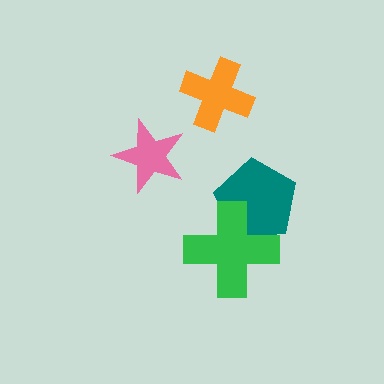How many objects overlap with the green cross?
1 object overlaps with the green cross.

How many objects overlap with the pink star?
0 objects overlap with the pink star.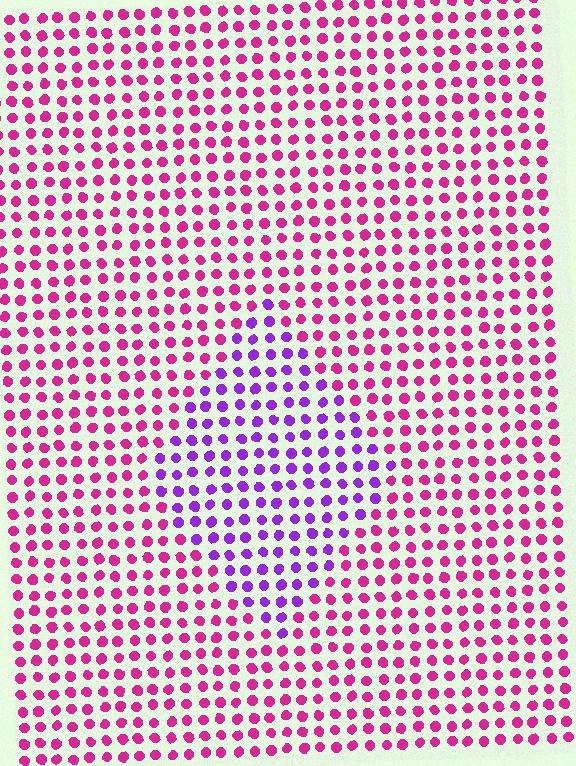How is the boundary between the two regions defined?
The boundary is defined purely by a slight shift in hue (about 45 degrees). Spacing, size, and orientation are identical on both sides.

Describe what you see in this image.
The image is filled with small magenta elements in a uniform arrangement. A diamond-shaped region is visible where the elements are tinted to a slightly different hue, forming a subtle color boundary.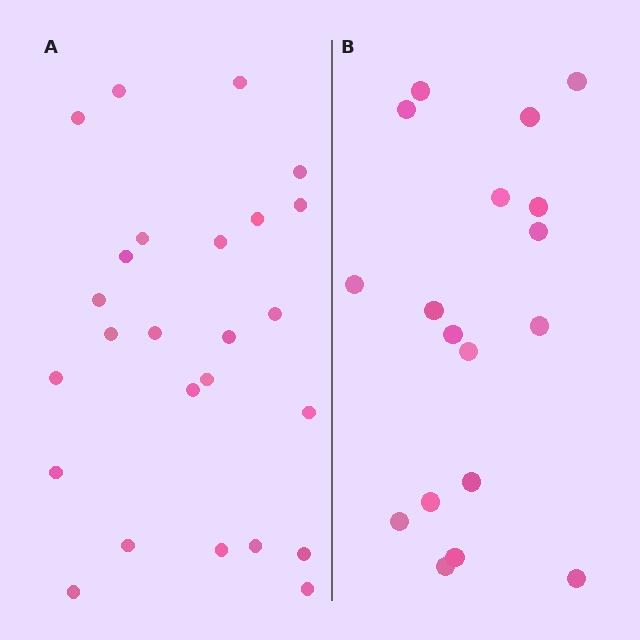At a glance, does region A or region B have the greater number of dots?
Region A (the left region) has more dots.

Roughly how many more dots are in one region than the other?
Region A has roughly 8 or so more dots than region B.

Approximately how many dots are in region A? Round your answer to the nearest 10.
About 20 dots. (The exact count is 25, which rounds to 20.)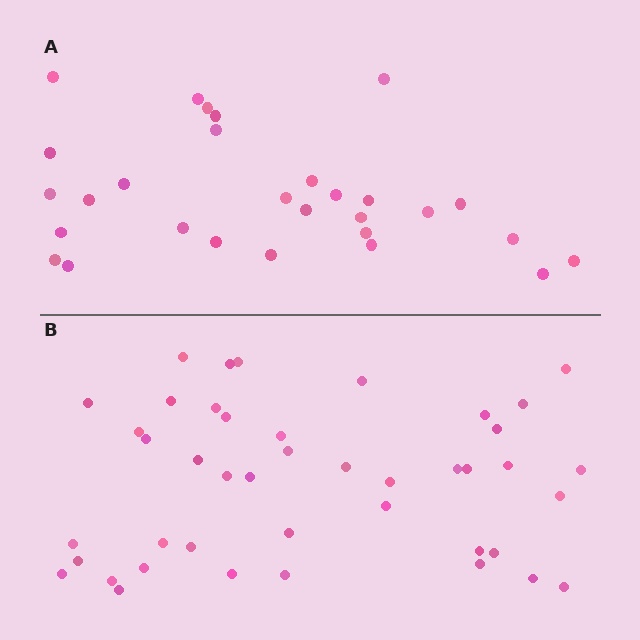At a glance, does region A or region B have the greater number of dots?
Region B (the bottom region) has more dots.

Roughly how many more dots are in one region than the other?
Region B has approximately 15 more dots than region A.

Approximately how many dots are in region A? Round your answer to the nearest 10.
About 30 dots. (The exact count is 29, which rounds to 30.)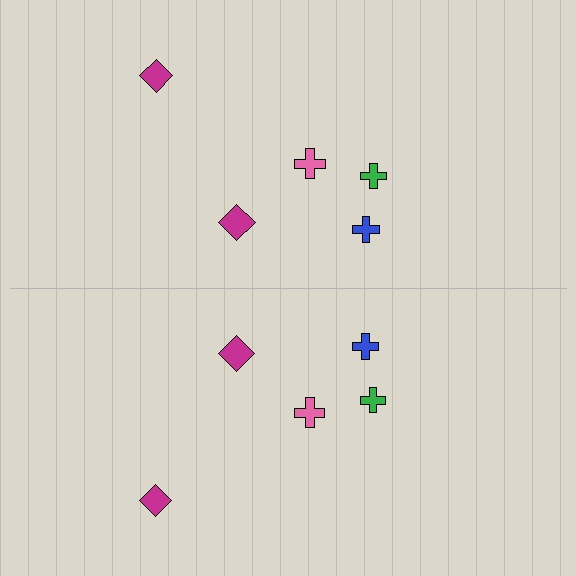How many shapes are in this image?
There are 10 shapes in this image.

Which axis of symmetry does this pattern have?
The pattern has a horizontal axis of symmetry running through the center of the image.